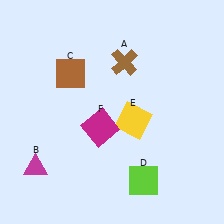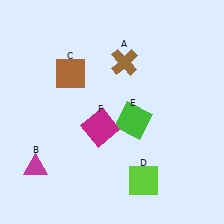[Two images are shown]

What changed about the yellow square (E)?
In Image 1, E is yellow. In Image 2, it changed to green.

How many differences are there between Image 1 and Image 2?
There is 1 difference between the two images.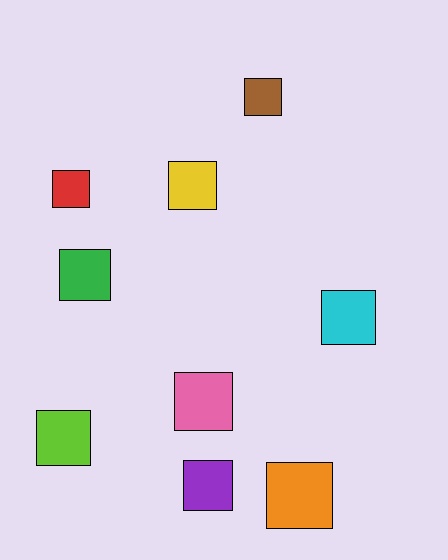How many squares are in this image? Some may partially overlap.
There are 9 squares.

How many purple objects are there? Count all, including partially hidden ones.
There is 1 purple object.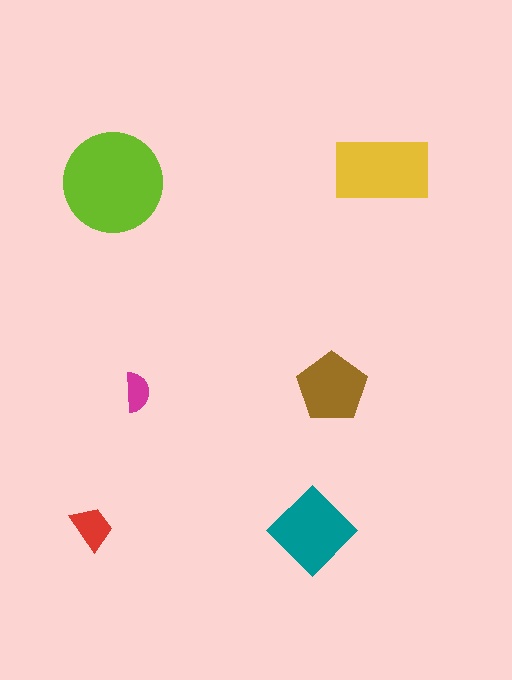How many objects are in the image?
There are 6 objects in the image.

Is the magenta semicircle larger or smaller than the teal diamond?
Smaller.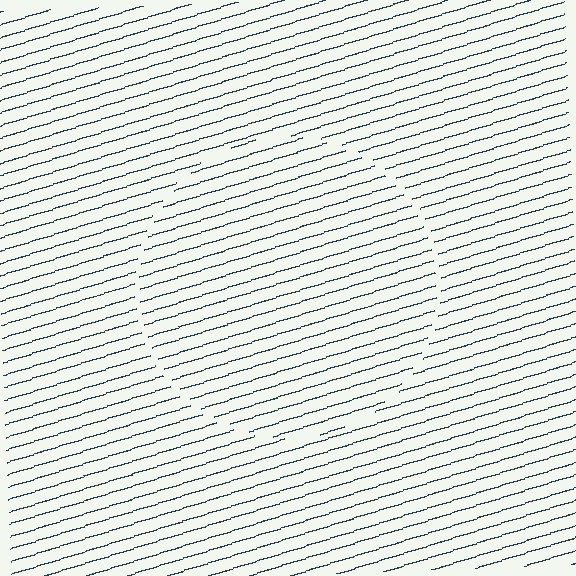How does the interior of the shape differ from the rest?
The interior of the shape contains the same grating, shifted by half a period — the contour is defined by the phase discontinuity where line-ends from the inner and outer gratings abut.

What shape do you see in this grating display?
An illusory circle. The interior of the shape contains the same grating, shifted by half a period — the contour is defined by the phase discontinuity where line-ends from the inner and outer gratings abut.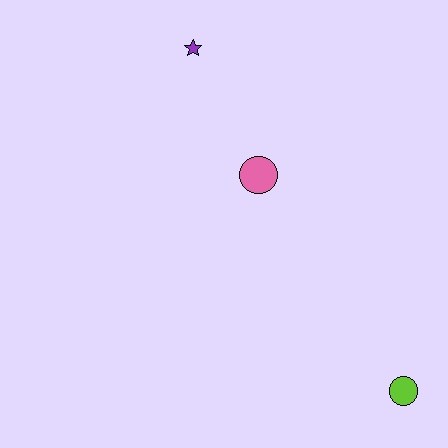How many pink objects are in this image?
There is 1 pink object.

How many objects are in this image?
There are 3 objects.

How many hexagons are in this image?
There are no hexagons.